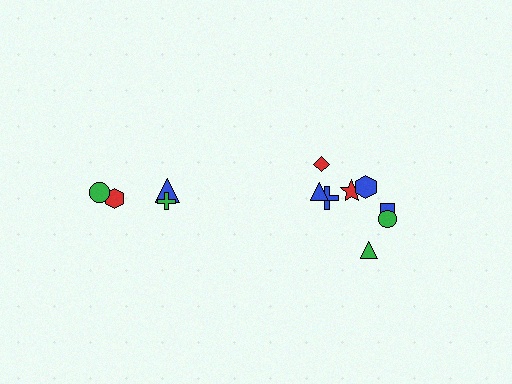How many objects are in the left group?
There are 4 objects.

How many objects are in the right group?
There are 8 objects.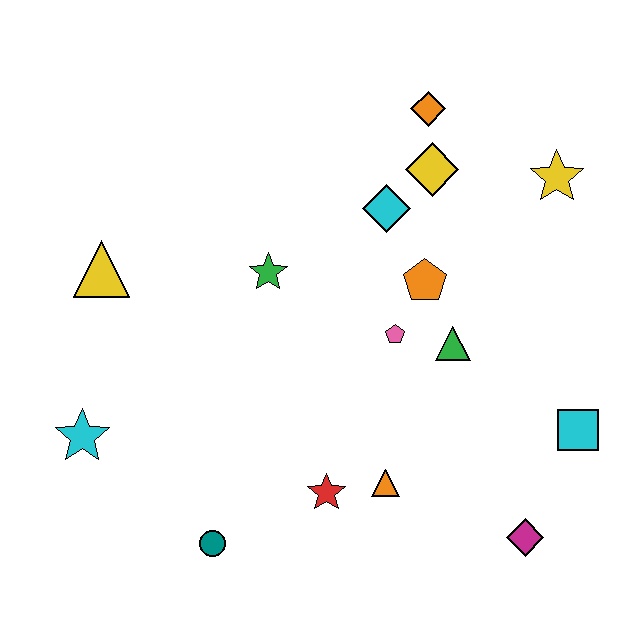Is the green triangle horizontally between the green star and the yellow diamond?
No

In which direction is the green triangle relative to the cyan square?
The green triangle is to the left of the cyan square.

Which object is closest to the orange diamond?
The yellow diamond is closest to the orange diamond.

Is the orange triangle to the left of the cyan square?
Yes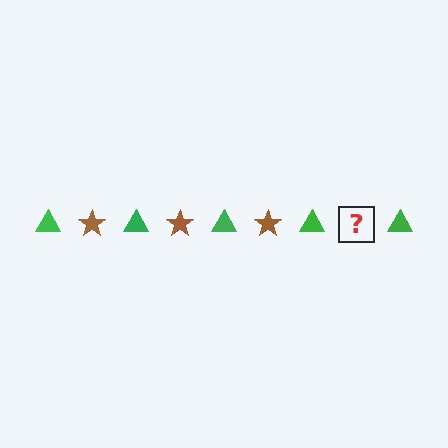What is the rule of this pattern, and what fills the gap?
The rule is that the pattern alternates between green triangle and brown star. The gap should be filled with a brown star.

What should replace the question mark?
The question mark should be replaced with a brown star.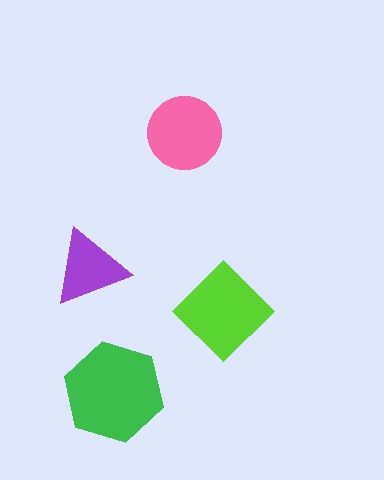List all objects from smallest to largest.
The purple triangle, the pink circle, the lime diamond, the green hexagon.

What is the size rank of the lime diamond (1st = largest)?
2nd.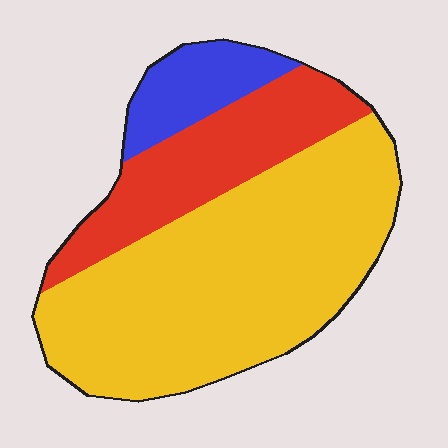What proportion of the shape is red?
Red covers 25% of the shape.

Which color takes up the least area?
Blue, at roughly 10%.